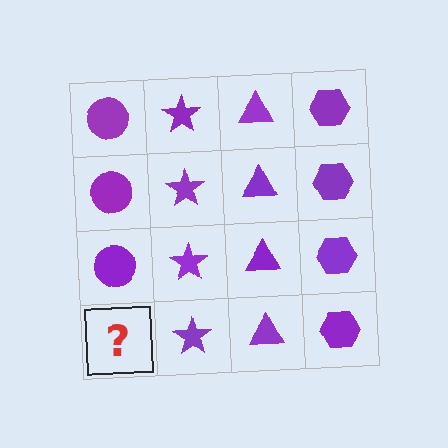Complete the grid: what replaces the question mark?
The question mark should be replaced with a purple circle.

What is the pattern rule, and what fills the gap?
The rule is that each column has a consistent shape. The gap should be filled with a purple circle.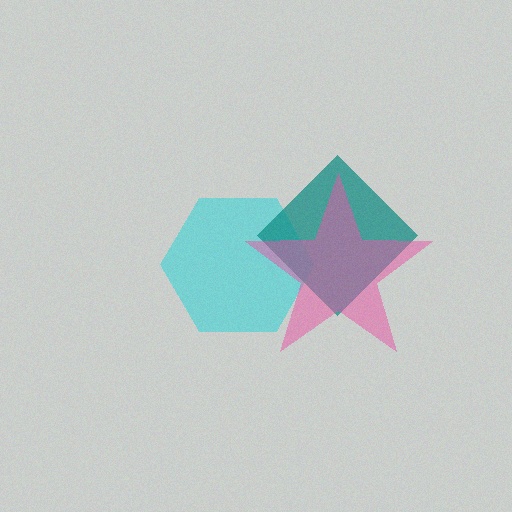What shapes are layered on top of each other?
The layered shapes are: a cyan hexagon, a teal diamond, a pink star.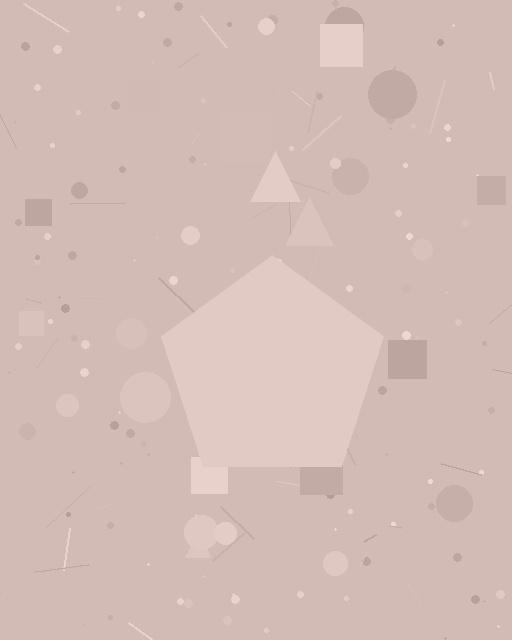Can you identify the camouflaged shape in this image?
The camouflaged shape is a pentagon.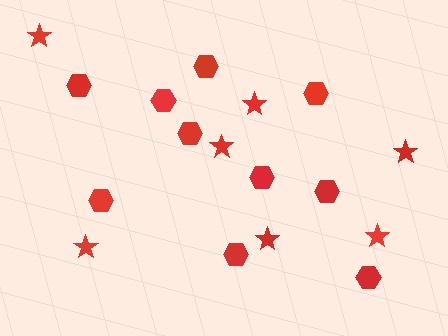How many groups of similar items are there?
There are 2 groups: one group of stars (7) and one group of hexagons (10).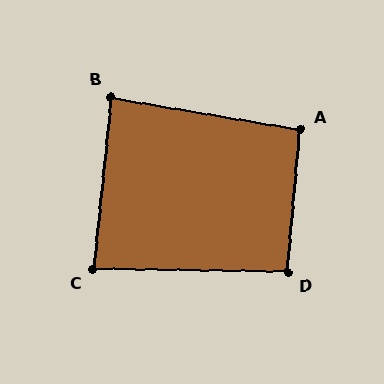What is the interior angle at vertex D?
Approximately 94 degrees (approximately right).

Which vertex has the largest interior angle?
A, at approximately 95 degrees.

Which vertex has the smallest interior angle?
C, at approximately 85 degrees.